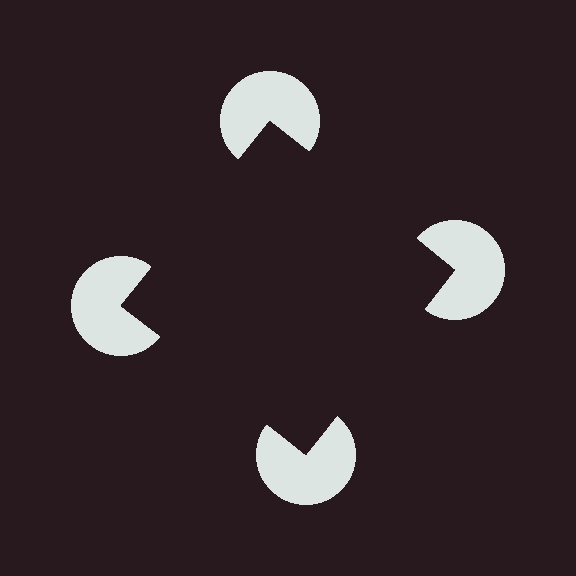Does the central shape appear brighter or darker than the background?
It typically appears slightly darker than the background, even though no actual brightness change is drawn.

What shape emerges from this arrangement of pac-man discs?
An illusory square — its edges are inferred from the aligned wedge cuts in the pac-man discs, not physically drawn.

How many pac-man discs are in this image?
There are 4 — one at each vertex of the illusory square.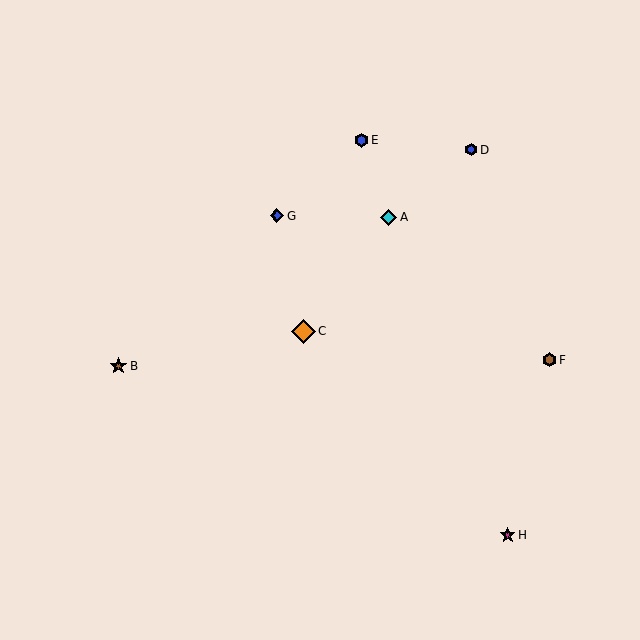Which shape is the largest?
The orange diamond (labeled C) is the largest.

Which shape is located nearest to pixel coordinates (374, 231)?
The cyan diamond (labeled A) at (389, 217) is nearest to that location.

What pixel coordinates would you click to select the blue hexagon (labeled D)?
Click at (471, 150) to select the blue hexagon D.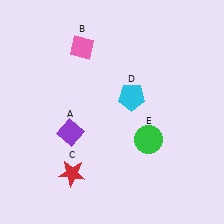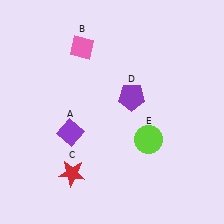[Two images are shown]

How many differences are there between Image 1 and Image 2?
There are 2 differences between the two images.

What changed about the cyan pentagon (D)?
In Image 1, D is cyan. In Image 2, it changed to purple.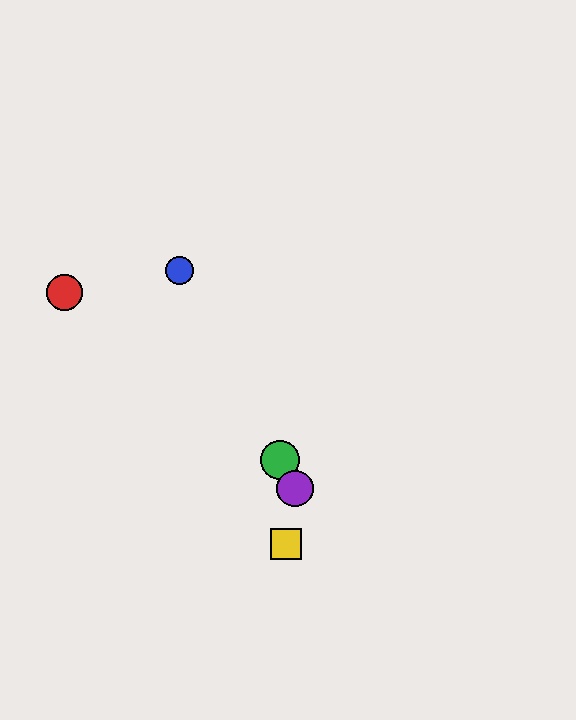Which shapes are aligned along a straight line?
The blue circle, the green circle, the purple circle are aligned along a straight line.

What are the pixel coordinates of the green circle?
The green circle is at (280, 460).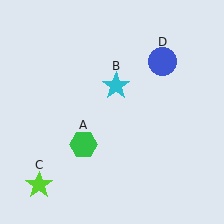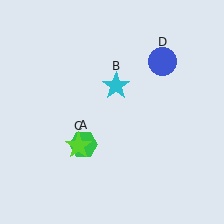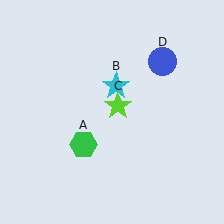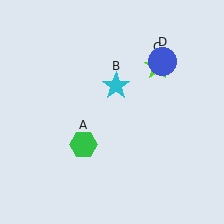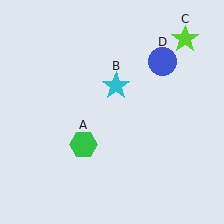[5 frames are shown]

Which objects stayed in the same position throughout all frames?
Green hexagon (object A) and cyan star (object B) and blue circle (object D) remained stationary.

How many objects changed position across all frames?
1 object changed position: lime star (object C).